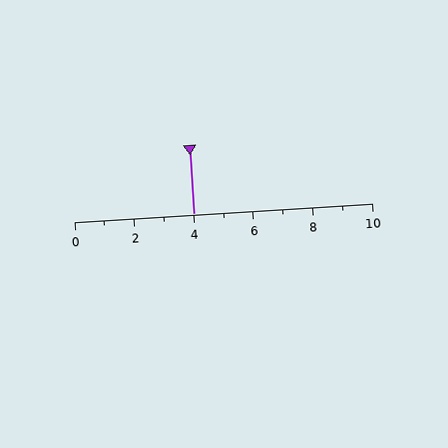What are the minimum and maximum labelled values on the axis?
The axis runs from 0 to 10.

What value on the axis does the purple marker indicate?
The marker indicates approximately 4.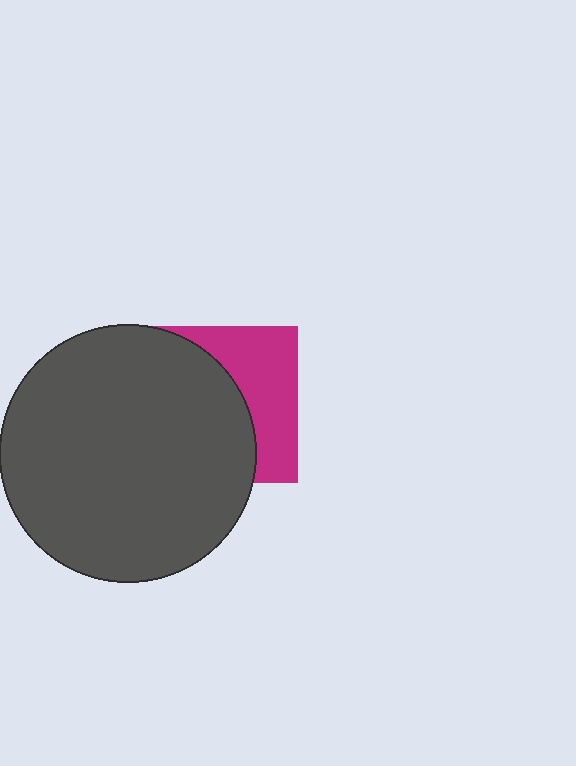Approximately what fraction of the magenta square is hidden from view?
Roughly 61% of the magenta square is hidden behind the dark gray circle.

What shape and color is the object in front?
The object in front is a dark gray circle.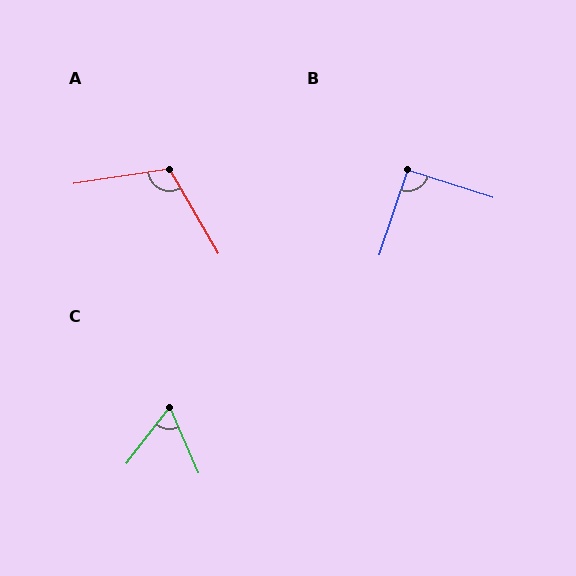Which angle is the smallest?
C, at approximately 61 degrees.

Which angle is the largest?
A, at approximately 111 degrees.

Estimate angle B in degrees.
Approximately 91 degrees.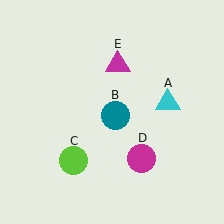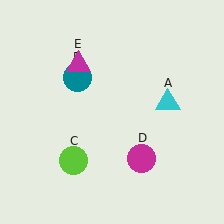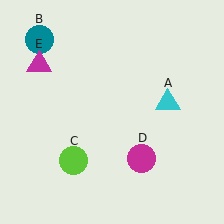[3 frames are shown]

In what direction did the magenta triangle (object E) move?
The magenta triangle (object E) moved left.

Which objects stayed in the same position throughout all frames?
Cyan triangle (object A) and lime circle (object C) and magenta circle (object D) remained stationary.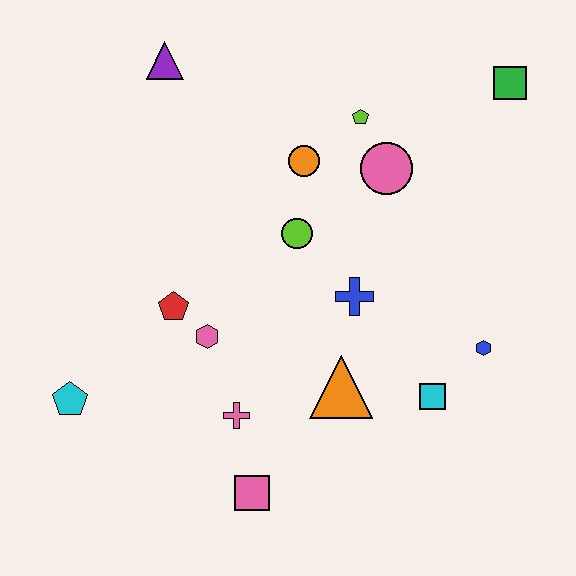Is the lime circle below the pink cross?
No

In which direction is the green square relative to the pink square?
The green square is above the pink square.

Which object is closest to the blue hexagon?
The cyan square is closest to the blue hexagon.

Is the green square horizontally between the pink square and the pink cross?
No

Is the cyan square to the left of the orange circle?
No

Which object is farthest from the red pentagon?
The green square is farthest from the red pentagon.